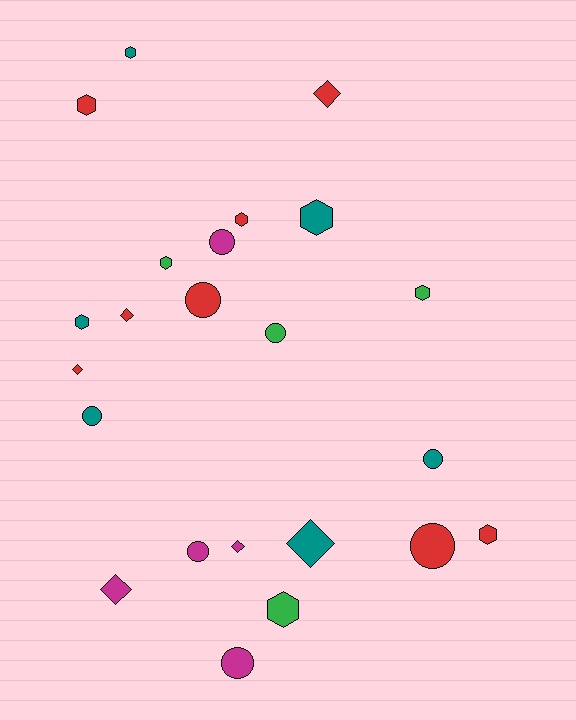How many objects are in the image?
There are 23 objects.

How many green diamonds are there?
There are no green diamonds.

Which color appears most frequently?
Red, with 8 objects.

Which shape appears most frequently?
Hexagon, with 9 objects.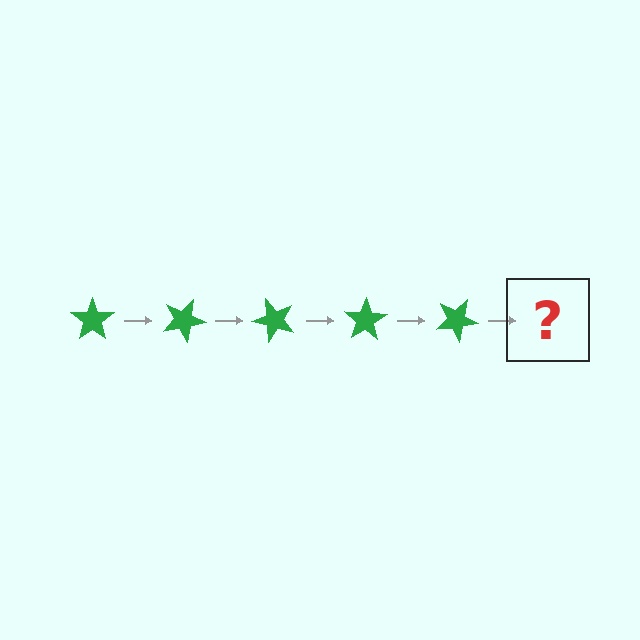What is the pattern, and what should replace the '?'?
The pattern is that the star rotates 25 degrees each step. The '?' should be a green star rotated 125 degrees.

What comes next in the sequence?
The next element should be a green star rotated 125 degrees.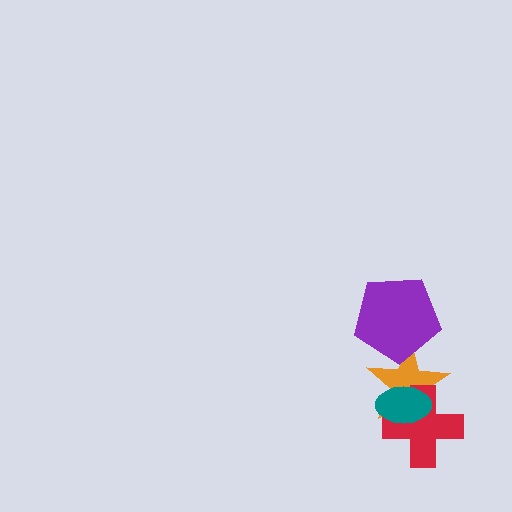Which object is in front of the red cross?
The teal ellipse is in front of the red cross.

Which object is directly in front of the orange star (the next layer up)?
The red cross is directly in front of the orange star.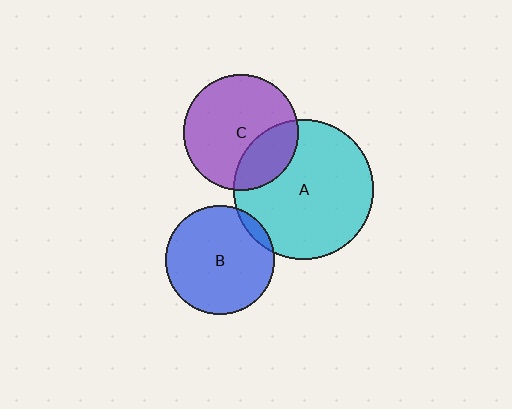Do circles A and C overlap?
Yes.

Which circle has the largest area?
Circle A (cyan).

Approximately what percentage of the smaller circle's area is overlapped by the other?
Approximately 25%.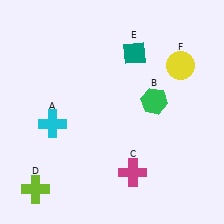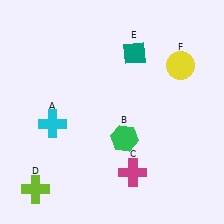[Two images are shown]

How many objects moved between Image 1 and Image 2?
1 object moved between the two images.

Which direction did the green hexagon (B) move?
The green hexagon (B) moved down.